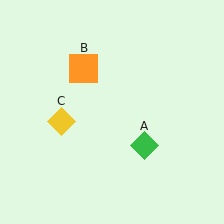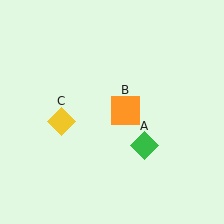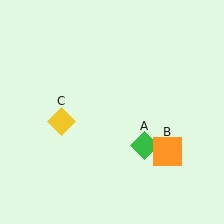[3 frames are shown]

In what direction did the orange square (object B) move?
The orange square (object B) moved down and to the right.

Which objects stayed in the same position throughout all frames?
Green diamond (object A) and yellow diamond (object C) remained stationary.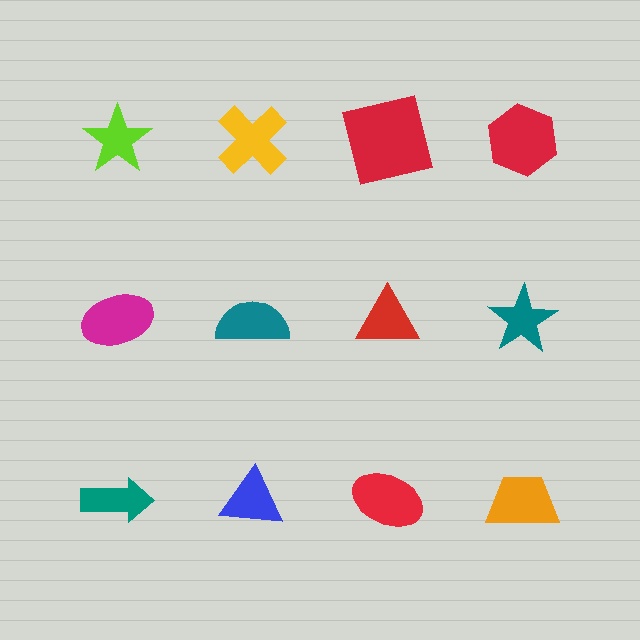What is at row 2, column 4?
A teal star.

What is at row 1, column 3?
A red square.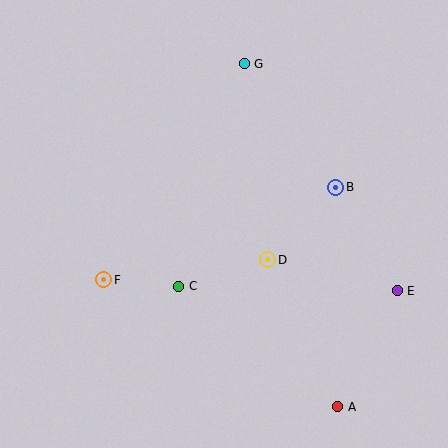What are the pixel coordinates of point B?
Point B is at (336, 187).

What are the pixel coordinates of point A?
Point A is at (338, 407).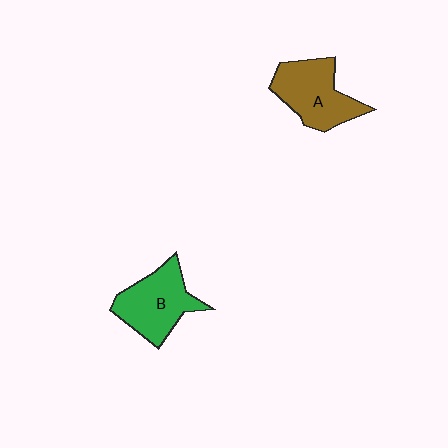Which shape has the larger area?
Shape A (brown).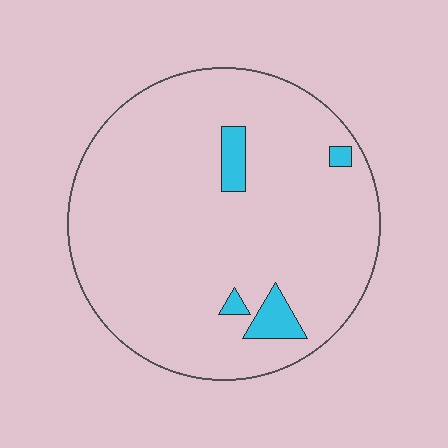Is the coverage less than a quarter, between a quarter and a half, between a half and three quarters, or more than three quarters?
Less than a quarter.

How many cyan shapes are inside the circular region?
4.